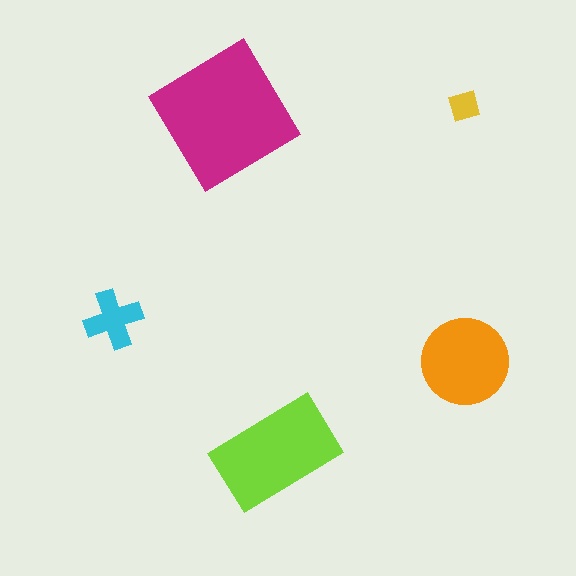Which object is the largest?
The magenta diamond.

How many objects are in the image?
There are 5 objects in the image.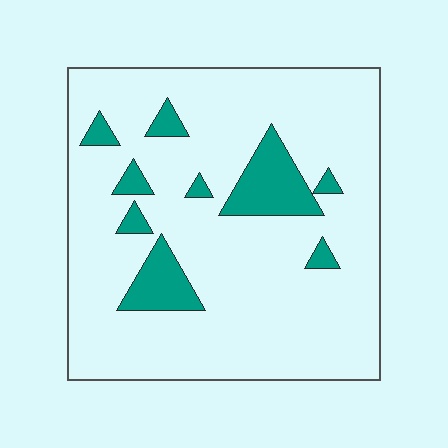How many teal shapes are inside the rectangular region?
9.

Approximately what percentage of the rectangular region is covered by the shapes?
Approximately 15%.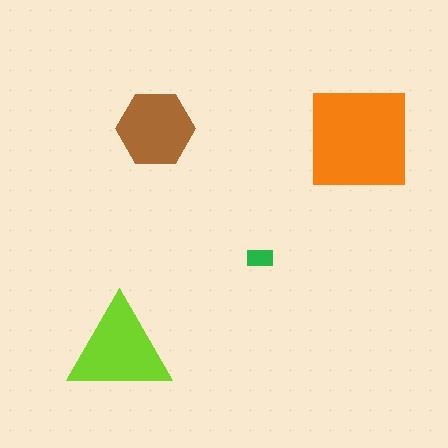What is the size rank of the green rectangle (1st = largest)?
4th.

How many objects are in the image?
There are 4 objects in the image.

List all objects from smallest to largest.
The green rectangle, the brown hexagon, the lime triangle, the orange square.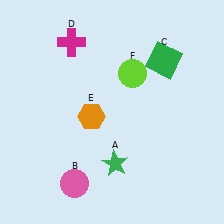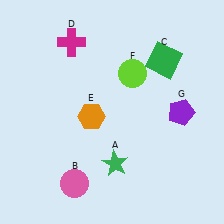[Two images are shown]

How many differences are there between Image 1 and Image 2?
There is 1 difference between the two images.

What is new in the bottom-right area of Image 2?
A purple pentagon (G) was added in the bottom-right area of Image 2.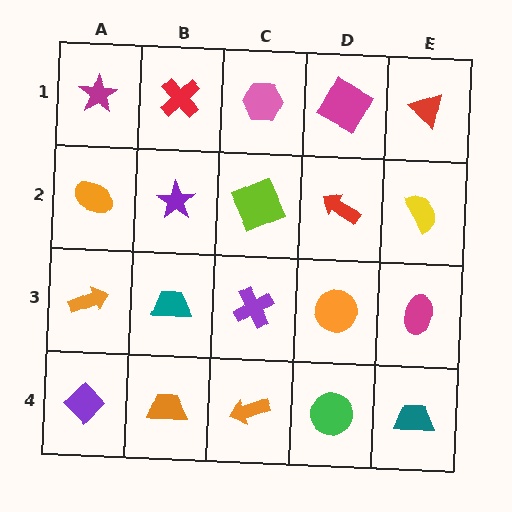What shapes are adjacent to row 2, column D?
A magenta square (row 1, column D), an orange circle (row 3, column D), a lime square (row 2, column C), a yellow semicircle (row 2, column E).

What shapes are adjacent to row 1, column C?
A lime square (row 2, column C), a red cross (row 1, column B), a magenta square (row 1, column D).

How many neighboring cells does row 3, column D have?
4.